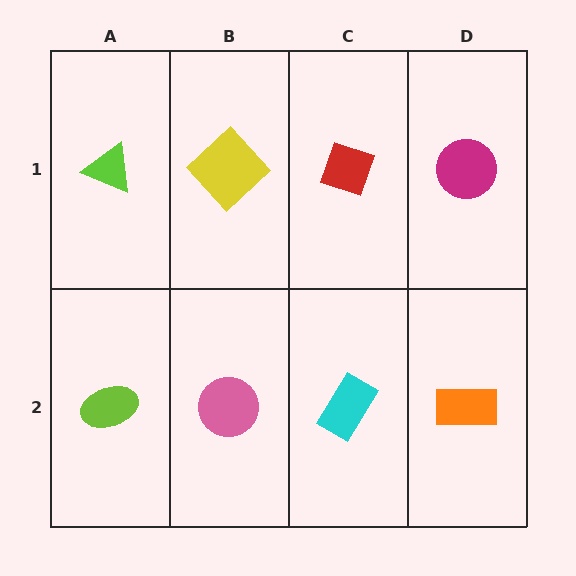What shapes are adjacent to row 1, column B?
A pink circle (row 2, column B), a lime triangle (row 1, column A), a red diamond (row 1, column C).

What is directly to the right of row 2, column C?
An orange rectangle.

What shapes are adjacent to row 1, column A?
A lime ellipse (row 2, column A), a yellow diamond (row 1, column B).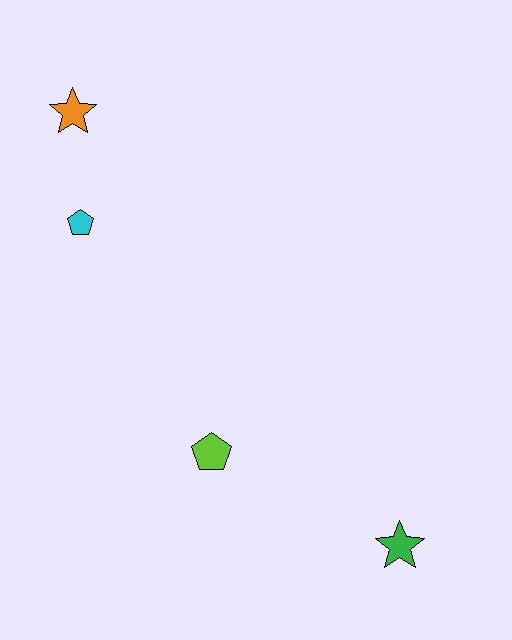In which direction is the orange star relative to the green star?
The orange star is above the green star.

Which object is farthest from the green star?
The orange star is farthest from the green star.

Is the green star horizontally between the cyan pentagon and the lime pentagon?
No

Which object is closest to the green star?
The lime pentagon is closest to the green star.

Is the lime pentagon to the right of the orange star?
Yes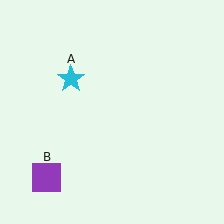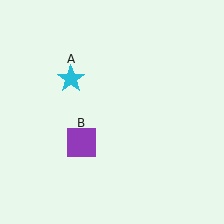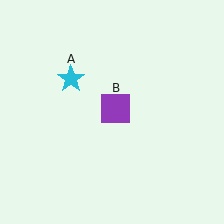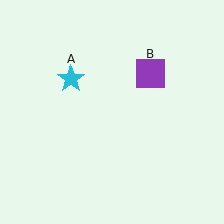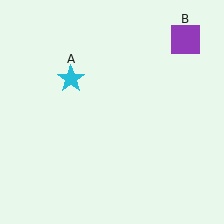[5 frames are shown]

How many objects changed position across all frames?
1 object changed position: purple square (object B).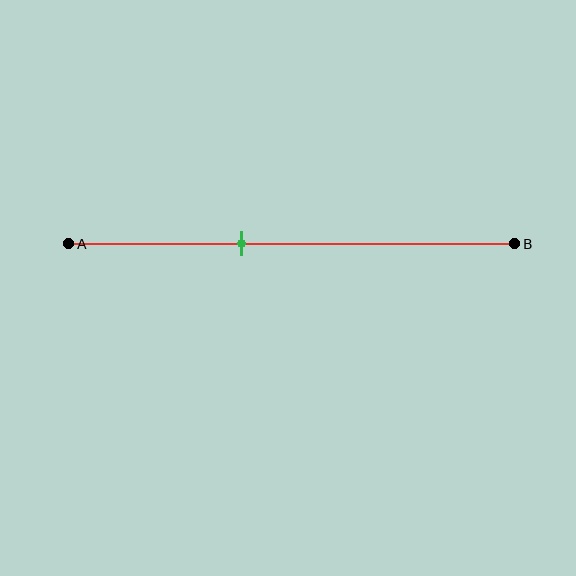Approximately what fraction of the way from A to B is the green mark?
The green mark is approximately 40% of the way from A to B.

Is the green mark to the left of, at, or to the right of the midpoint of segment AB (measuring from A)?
The green mark is to the left of the midpoint of segment AB.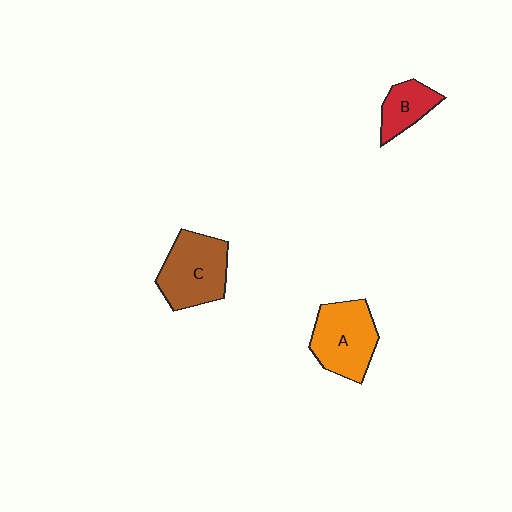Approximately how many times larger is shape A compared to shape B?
Approximately 1.8 times.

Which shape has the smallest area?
Shape B (red).